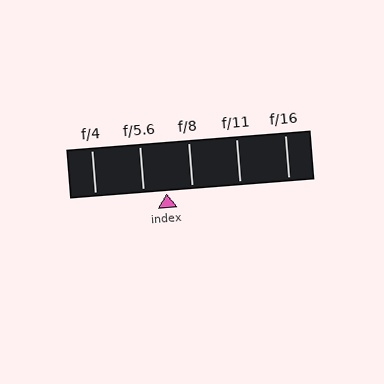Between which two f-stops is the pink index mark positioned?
The index mark is between f/5.6 and f/8.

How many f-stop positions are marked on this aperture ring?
There are 5 f-stop positions marked.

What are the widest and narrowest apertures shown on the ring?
The widest aperture shown is f/4 and the narrowest is f/16.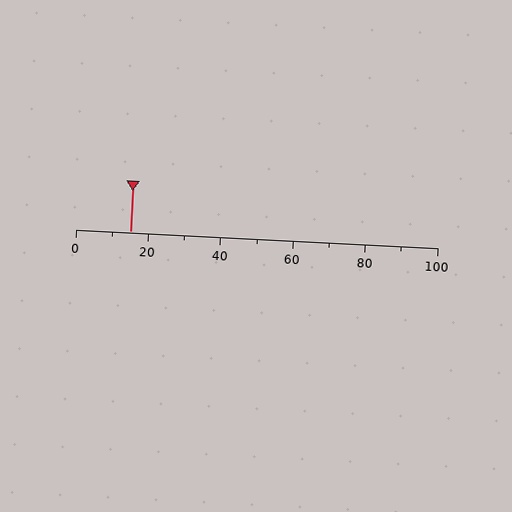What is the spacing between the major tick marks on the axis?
The major ticks are spaced 20 apart.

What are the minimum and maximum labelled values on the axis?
The axis runs from 0 to 100.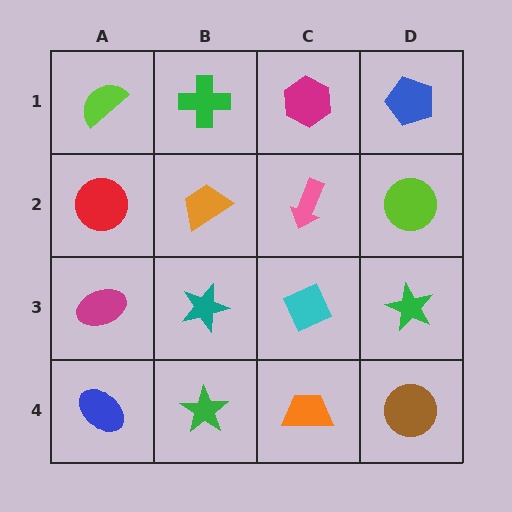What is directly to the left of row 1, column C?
A green cross.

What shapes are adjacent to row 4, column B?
A teal star (row 3, column B), a blue ellipse (row 4, column A), an orange trapezoid (row 4, column C).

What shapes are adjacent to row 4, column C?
A cyan diamond (row 3, column C), a green star (row 4, column B), a brown circle (row 4, column D).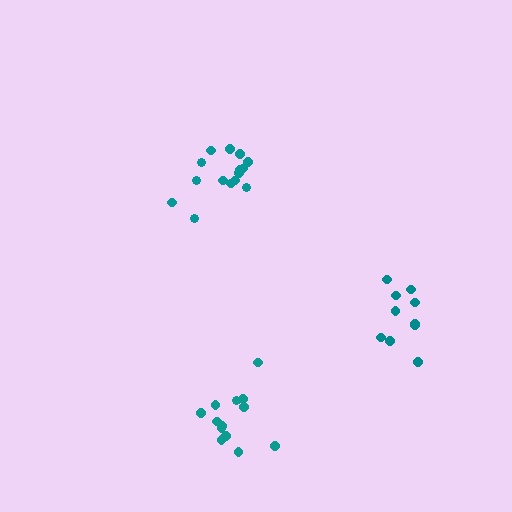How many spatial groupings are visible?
There are 3 spatial groupings.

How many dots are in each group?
Group 1: 13 dots, Group 2: 15 dots, Group 3: 10 dots (38 total).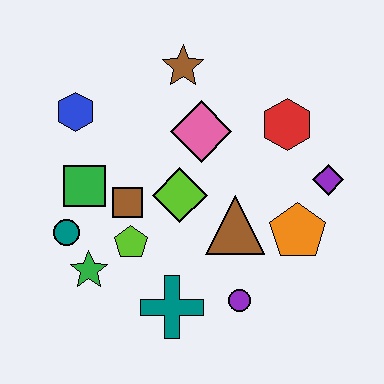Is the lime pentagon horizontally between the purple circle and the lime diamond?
No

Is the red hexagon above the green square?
Yes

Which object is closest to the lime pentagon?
The brown square is closest to the lime pentagon.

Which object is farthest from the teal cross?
The brown star is farthest from the teal cross.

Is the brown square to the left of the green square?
No